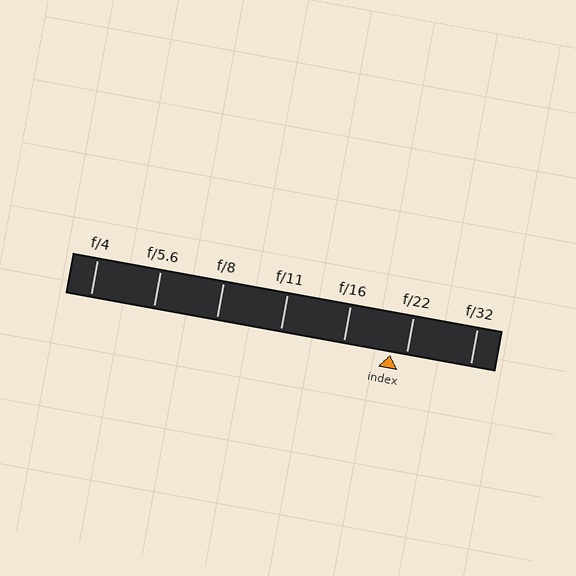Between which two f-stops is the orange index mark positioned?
The index mark is between f/16 and f/22.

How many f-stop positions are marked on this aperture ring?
There are 7 f-stop positions marked.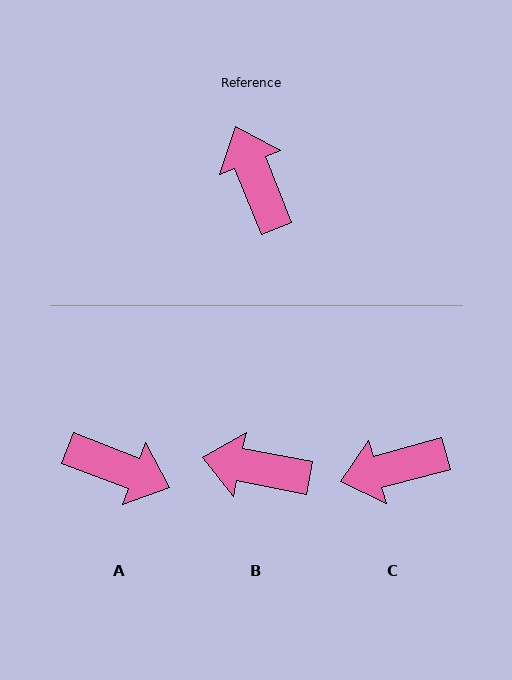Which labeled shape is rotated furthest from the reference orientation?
A, about 133 degrees away.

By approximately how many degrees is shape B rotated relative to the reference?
Approximately 57 degrees counter-clockwise.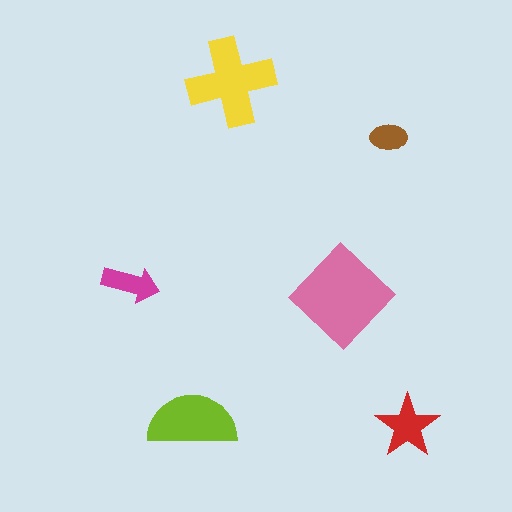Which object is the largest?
The pink diamond.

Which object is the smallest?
The brown ellipse.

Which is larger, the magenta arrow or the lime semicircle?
The lime semicircle.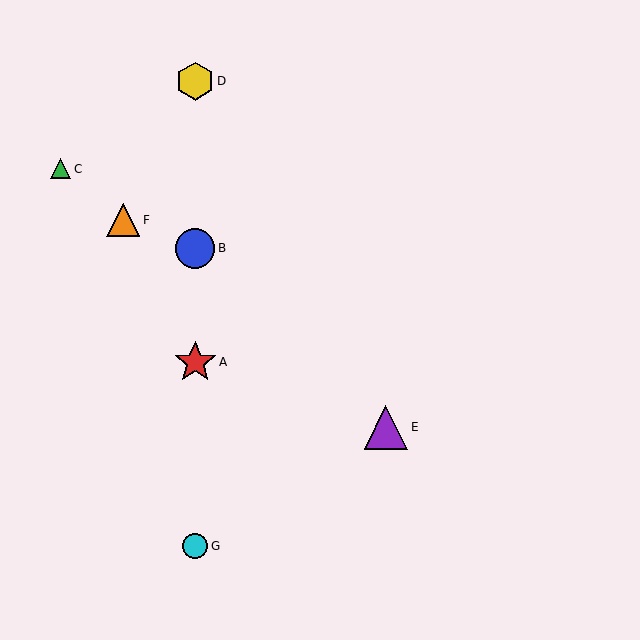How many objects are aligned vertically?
4 objects (A, B, D, G) are aligned vertically.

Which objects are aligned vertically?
Objects A, B, D, G are aligned vertically.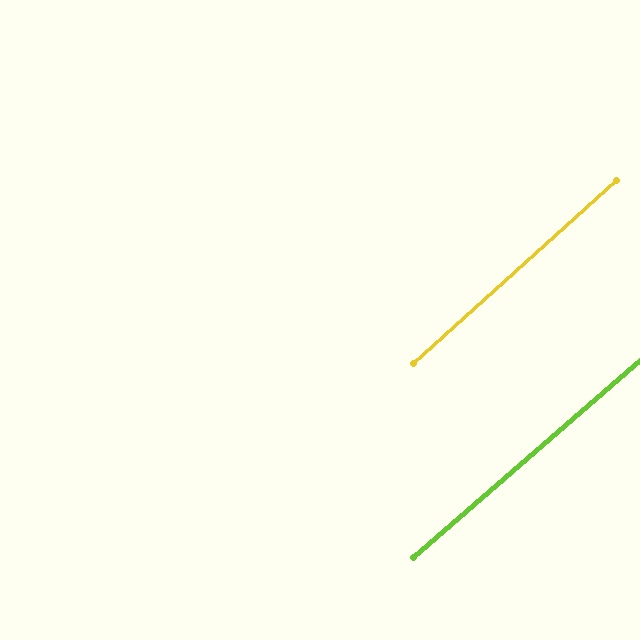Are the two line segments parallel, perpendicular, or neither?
Parallel — their directions differ by only 1.0°.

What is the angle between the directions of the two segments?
Approximately 1 degree.